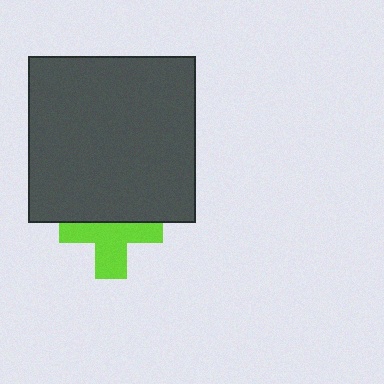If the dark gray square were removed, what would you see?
You would see the complete lime cross.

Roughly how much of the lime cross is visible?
About half of it is visible (roughly 57%).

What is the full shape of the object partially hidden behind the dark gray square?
The partially hidden object is a lime cross.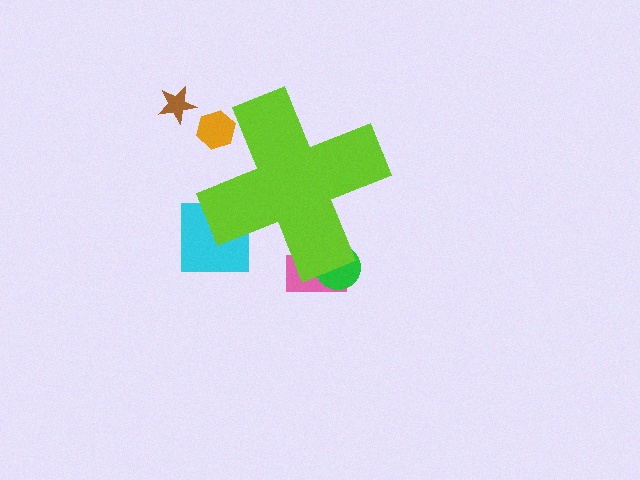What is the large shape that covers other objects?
A lime cross.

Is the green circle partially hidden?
Yes, the green circle is partially hidden behind the lime cross.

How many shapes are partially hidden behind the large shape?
4 shapes are partially hidden.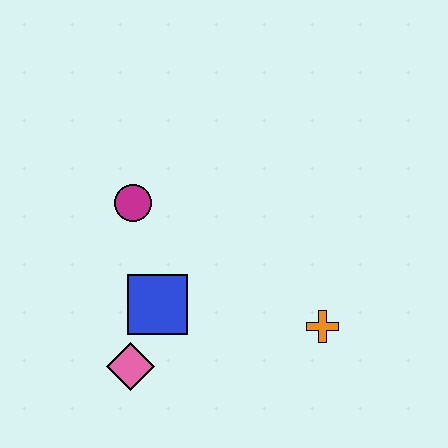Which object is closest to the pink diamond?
The blue square is closest to the pink diamond.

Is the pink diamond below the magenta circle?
Yes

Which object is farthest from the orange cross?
The magenta circle is farthest from the orange cross.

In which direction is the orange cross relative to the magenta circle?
The orange cross is to the right of the magenta circle.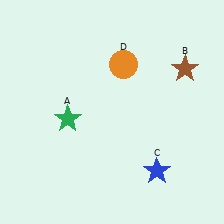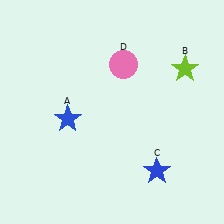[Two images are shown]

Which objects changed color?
A changed from green to blue. B changed from brown to lime. D changed from orange to pink.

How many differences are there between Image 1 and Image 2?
There are 3 differences between the two images.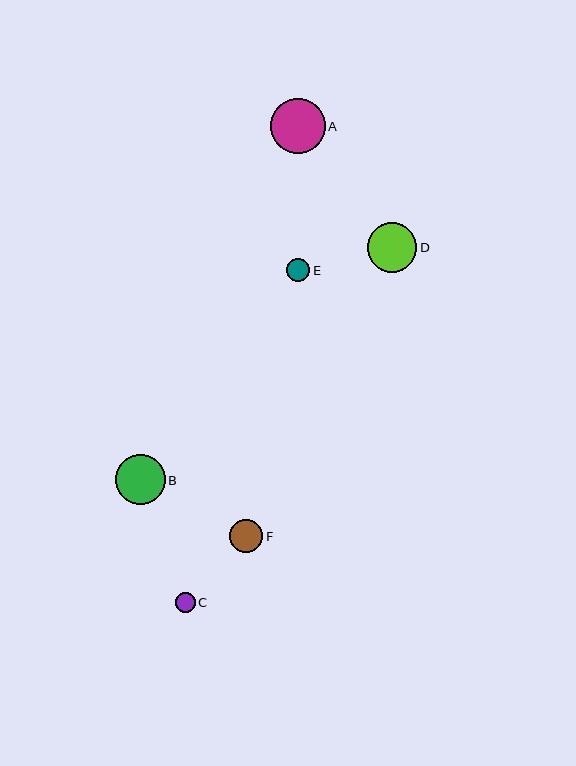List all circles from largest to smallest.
From largest to smallest: A, D, B, F, E, C.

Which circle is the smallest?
Circle C is the smallest with a size of approximately 20 pixels.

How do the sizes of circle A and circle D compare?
Circle A and circle D are approximately the same size.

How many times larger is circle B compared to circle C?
Circle B is approximately 2.5 times the size of circle C.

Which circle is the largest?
Circle A is the largest with a size of approximately 54 pixels.